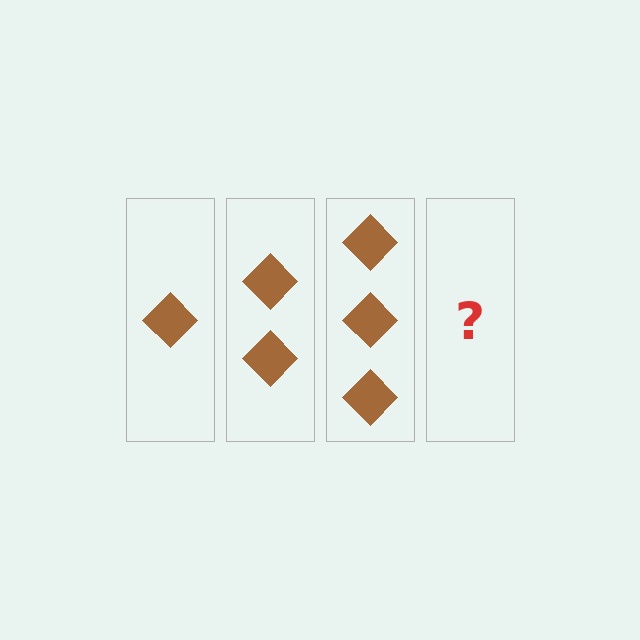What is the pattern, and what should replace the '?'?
The pattern is that each step adds one more diamond. The '?' should be 4 diamonds.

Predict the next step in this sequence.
The next step is 4 diamonds.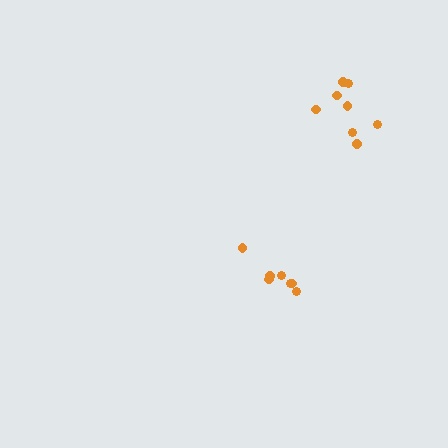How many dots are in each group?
Group 1: 8 dots, Group 2: 7 dots (15 total).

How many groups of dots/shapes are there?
There are 2 groups.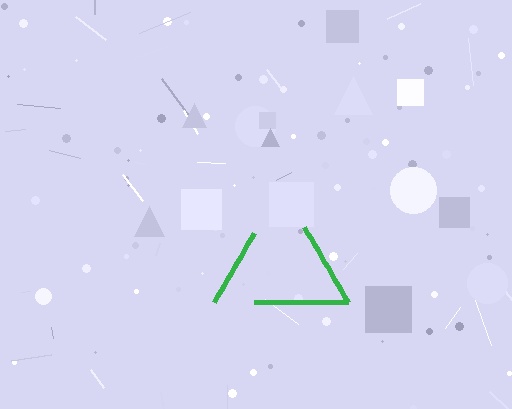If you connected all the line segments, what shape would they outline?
They would outline a triangle.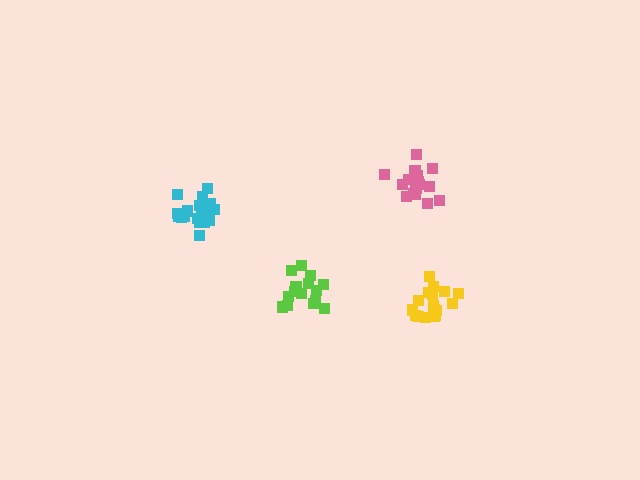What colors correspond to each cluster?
The clusters are colored: yellow, cyan, lime, pink.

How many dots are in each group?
Group 1: 18 dots, Group 2: 21 dots, Group 3: 15 dots, Group 4: 17 dots (71 total).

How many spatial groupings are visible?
There are 4 spatial groupings.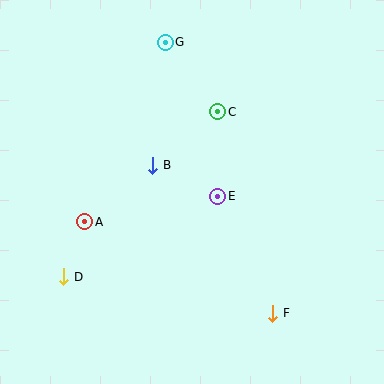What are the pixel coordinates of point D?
Point D is at (64, 277).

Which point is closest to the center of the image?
Point E at (218, 196) is closest to the center.